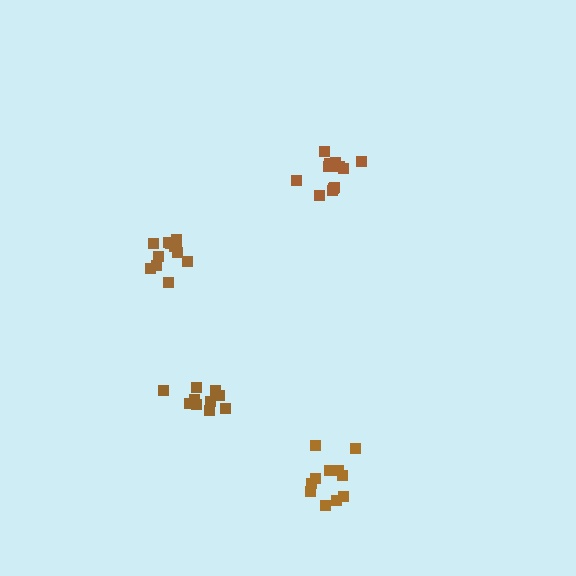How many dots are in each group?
Group 1: 12 dots, Group 2: 11 dots, Group 3: 11 dots, Group 4: 12 dots (46 total).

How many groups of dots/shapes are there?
There are 4 groups.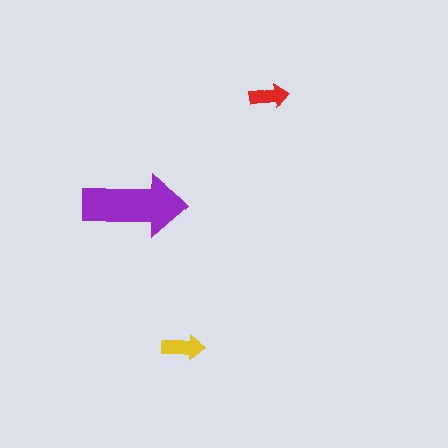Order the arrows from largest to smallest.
the purple one, the yellow one, the red one.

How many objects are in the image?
There are 3 objects in the image.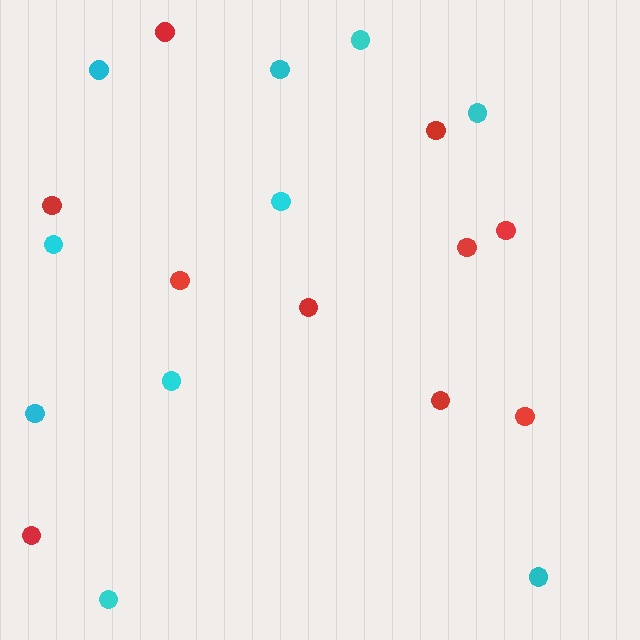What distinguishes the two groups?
There are 2 groups: one group of cyan circles (10) and one group of red circles (10).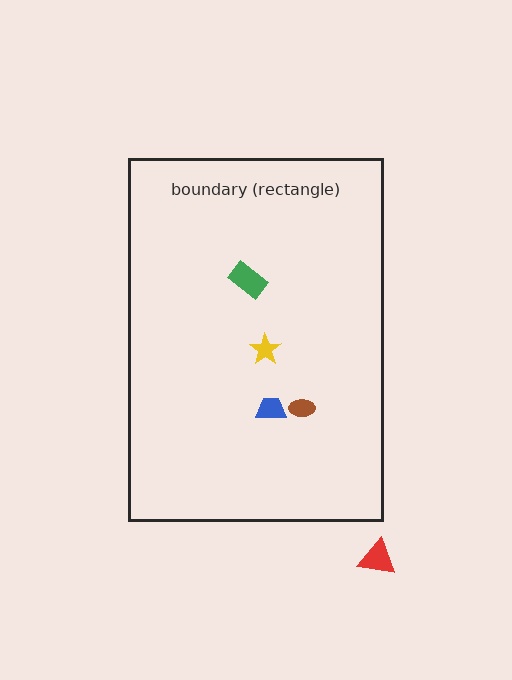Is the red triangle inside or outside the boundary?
Outside.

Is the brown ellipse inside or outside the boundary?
Inside.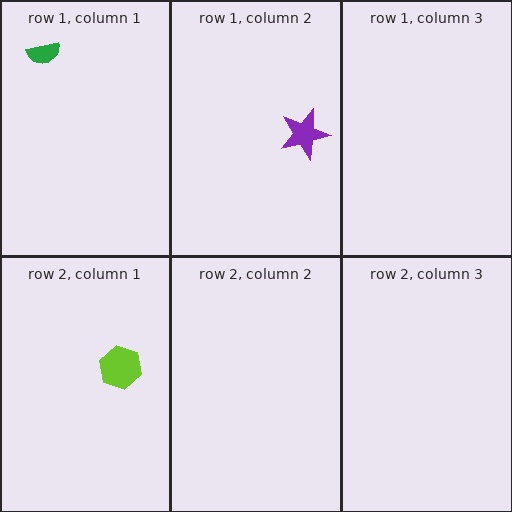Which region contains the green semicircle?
The row 1, column 1 region.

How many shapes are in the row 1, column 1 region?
1.